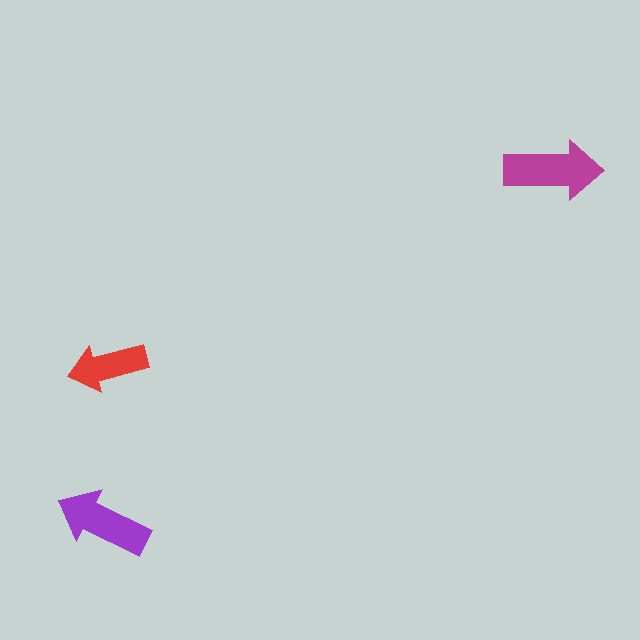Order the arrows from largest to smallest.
the magenta one, the purple one, the red one.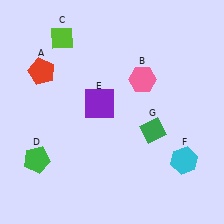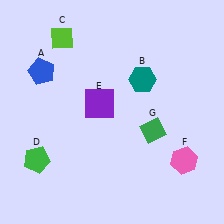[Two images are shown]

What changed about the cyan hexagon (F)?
In Image 1, F is cyan. In Image 2, it changed to pink.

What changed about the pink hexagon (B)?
In Image 1, B is pink. In Image 2, it changed to teal.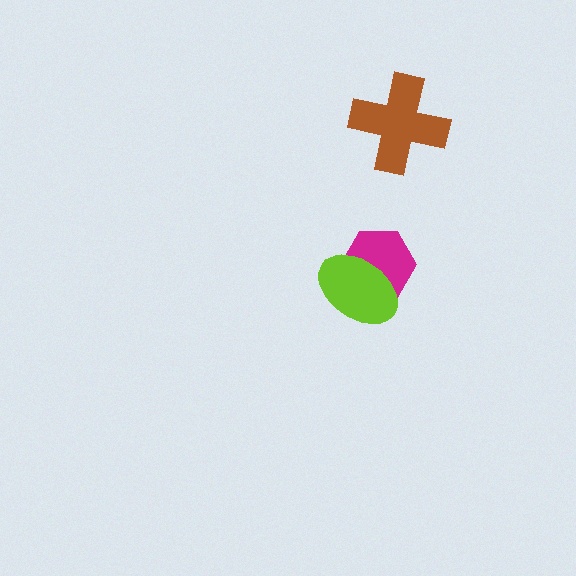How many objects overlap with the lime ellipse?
1 object overlaps with the lime ellipse.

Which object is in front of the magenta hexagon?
The lime ellipse is in front of the magenta hexagon.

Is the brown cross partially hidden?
No, no other shape covers it.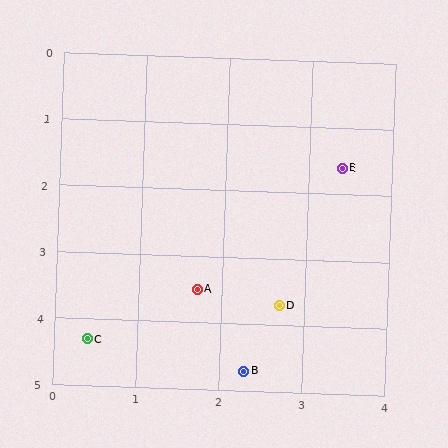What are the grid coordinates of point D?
Point D is at approximately (2.7, 3.7).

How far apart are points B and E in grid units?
Points B and E are about 3.3 grid units apart.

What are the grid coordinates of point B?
Point B is at approximately (2.3, 4.7).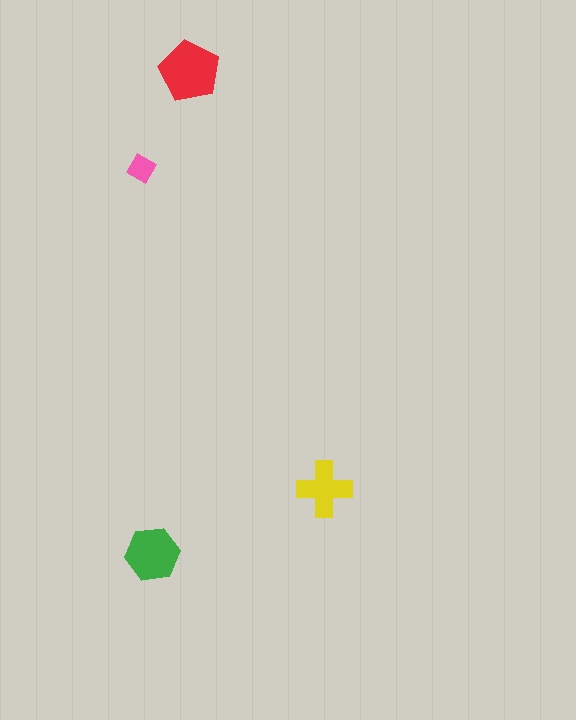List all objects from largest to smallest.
The red pentagon, the green hexagon, the yellow cross, the pink diamond.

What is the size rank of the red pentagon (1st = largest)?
1st.